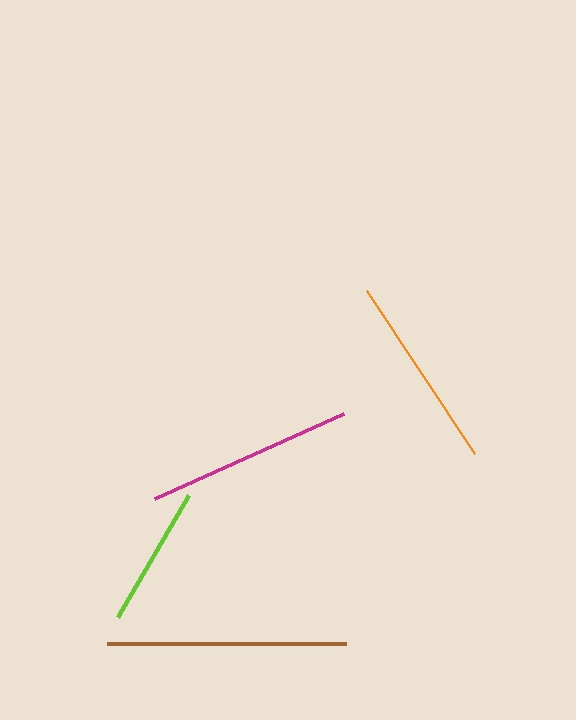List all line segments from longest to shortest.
From longest to shortest: brown, magenta, orange, lime.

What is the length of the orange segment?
The orange segment is approximately 196 pixels long.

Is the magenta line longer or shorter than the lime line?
The magenta line is longer than the lime line.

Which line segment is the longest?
The brown line is the longest at approximately 239 pixels.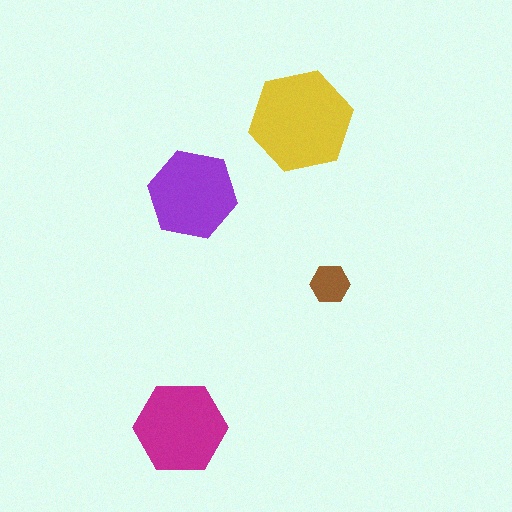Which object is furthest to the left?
The magenta hexagon is leftmost.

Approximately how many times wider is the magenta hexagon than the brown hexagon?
About 2.5 times wider.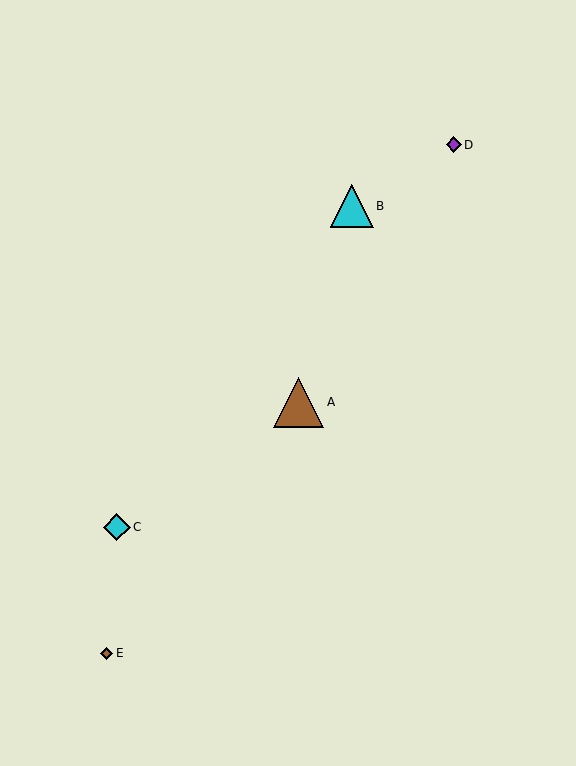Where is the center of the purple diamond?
The center of the purple diamond is at (454, 145).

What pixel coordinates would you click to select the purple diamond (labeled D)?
Click at (454, 145) to select the purple diamond D.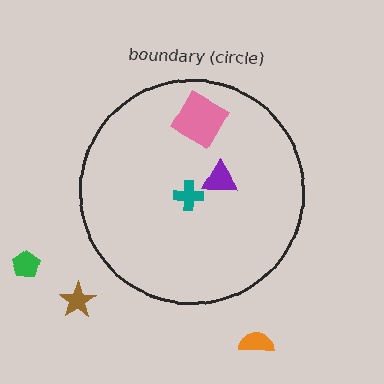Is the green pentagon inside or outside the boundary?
Outside.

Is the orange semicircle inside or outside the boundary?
Outside.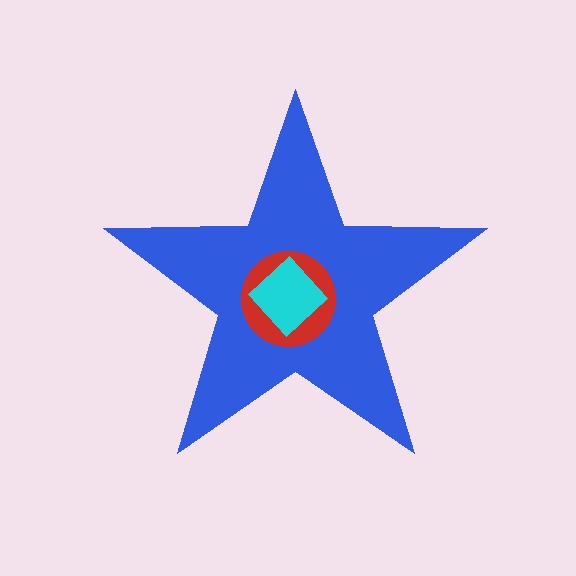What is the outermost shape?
The blue star.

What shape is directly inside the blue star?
The red circle.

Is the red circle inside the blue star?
Yes.